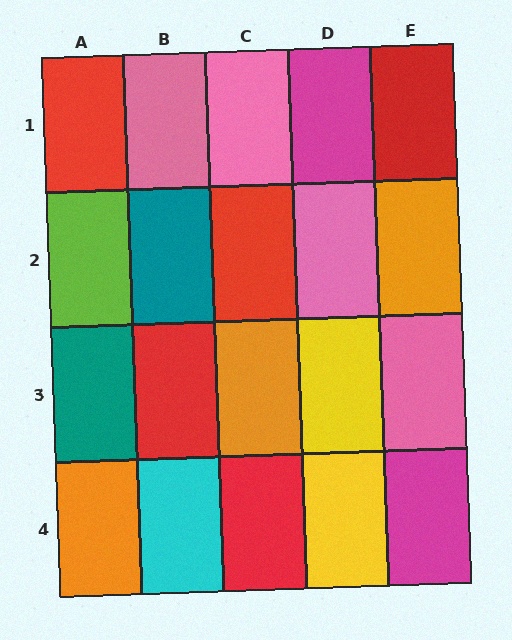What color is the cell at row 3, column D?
Yellow.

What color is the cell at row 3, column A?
Teal.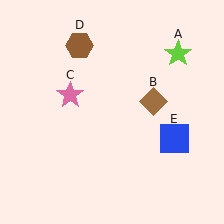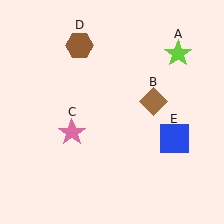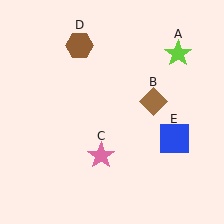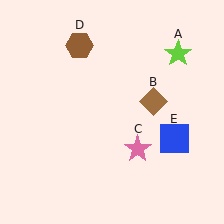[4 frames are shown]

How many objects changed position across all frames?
1 object changed position: pink star (object C).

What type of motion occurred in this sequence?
The pink star (object C) rotated counterclockwise around the center of the scene.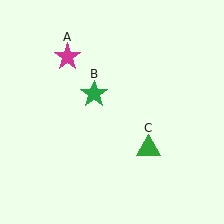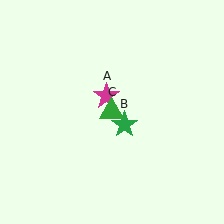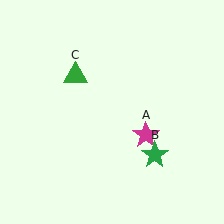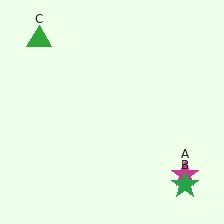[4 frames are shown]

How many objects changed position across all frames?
3 objects changed position: magenta star (object A), green star (object B), green triangle (object C).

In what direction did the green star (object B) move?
The green star (object B) moved down and to the right.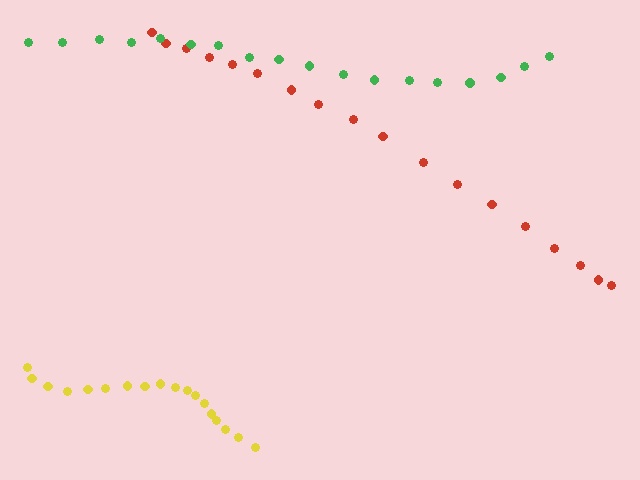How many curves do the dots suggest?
There are 3 distinct paths.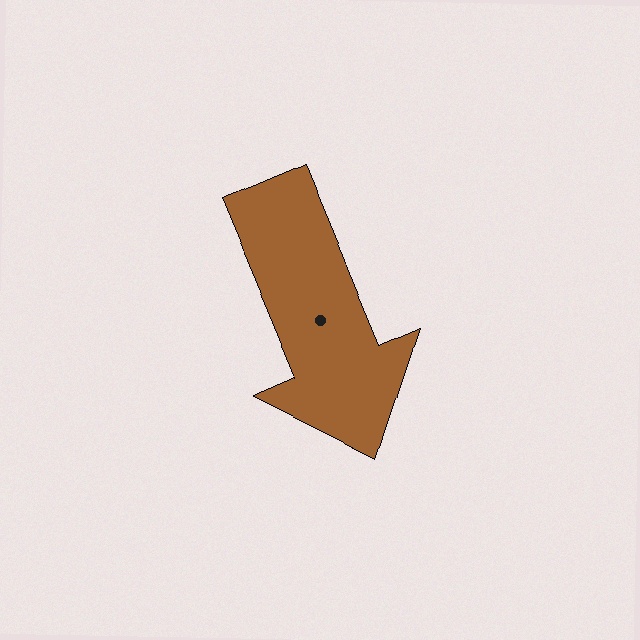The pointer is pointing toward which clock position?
Roughly 5 o'clock.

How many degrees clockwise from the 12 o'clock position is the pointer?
Approximately 157 degrees.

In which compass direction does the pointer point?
Southeast.